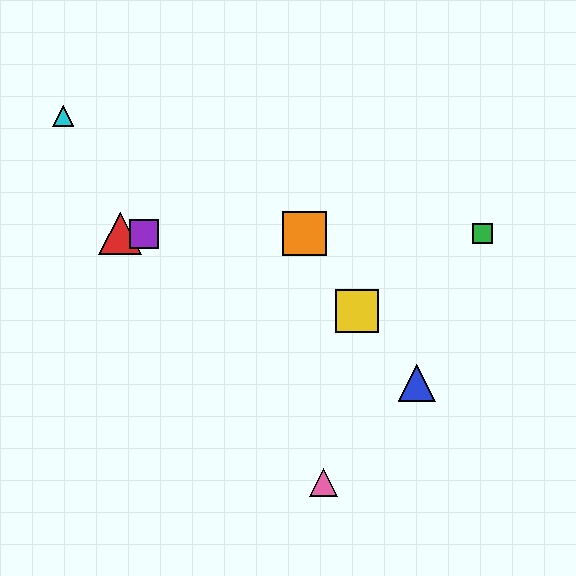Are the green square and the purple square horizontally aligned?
Yes, both are at y≈234.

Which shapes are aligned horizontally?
The red triangle, the green square, the purple square, the orange square are aligned horizontally.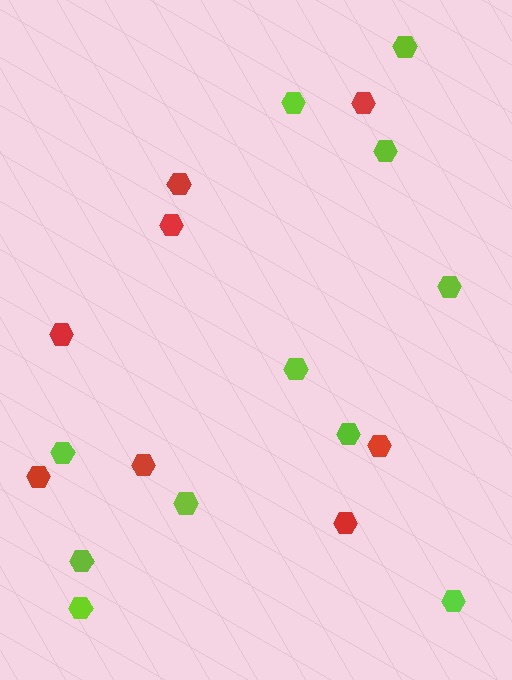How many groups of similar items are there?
There are 2 groups: one group of red hexagons (8) and one group of lime hexagons (11).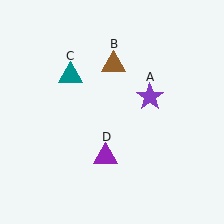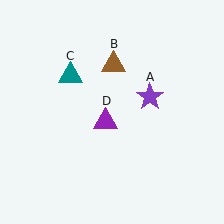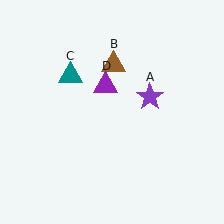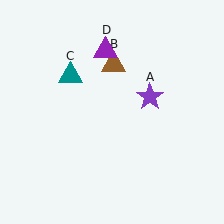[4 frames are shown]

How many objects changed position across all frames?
1 object changed position: purple triangle (object D).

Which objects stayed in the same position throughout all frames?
Purple star (object A) and brown triangle (object B) and teal triangle (object C) remained stationary.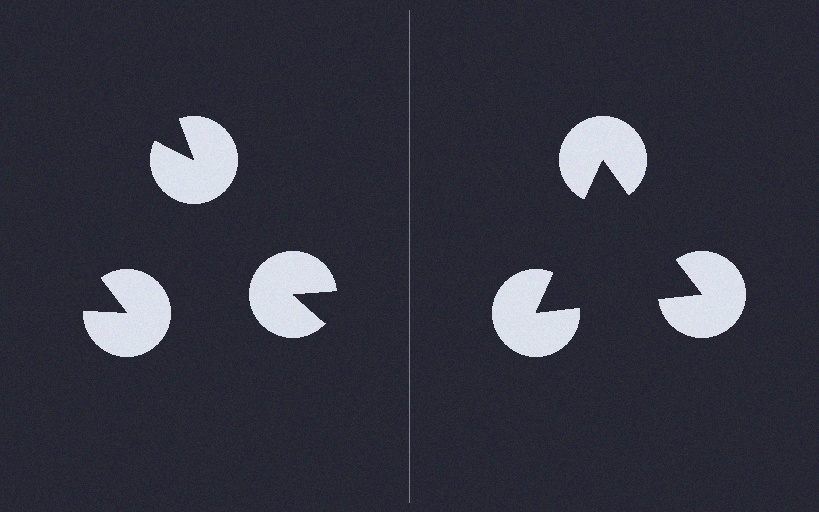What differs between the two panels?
The pac-man discs are positioned identically on both sides; only the wedge orientations differ. On the right they align to a triangle; on the left they are misaligned.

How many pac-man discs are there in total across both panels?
6 — 3 on each side.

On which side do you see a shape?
An illusory triangle appears on the right side. On the left side the wedge cuts are rotated, so no coherent shape forms.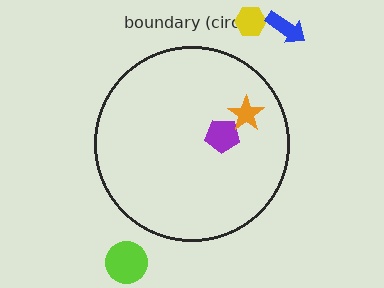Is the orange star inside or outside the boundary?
Inside.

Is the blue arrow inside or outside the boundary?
Outside.